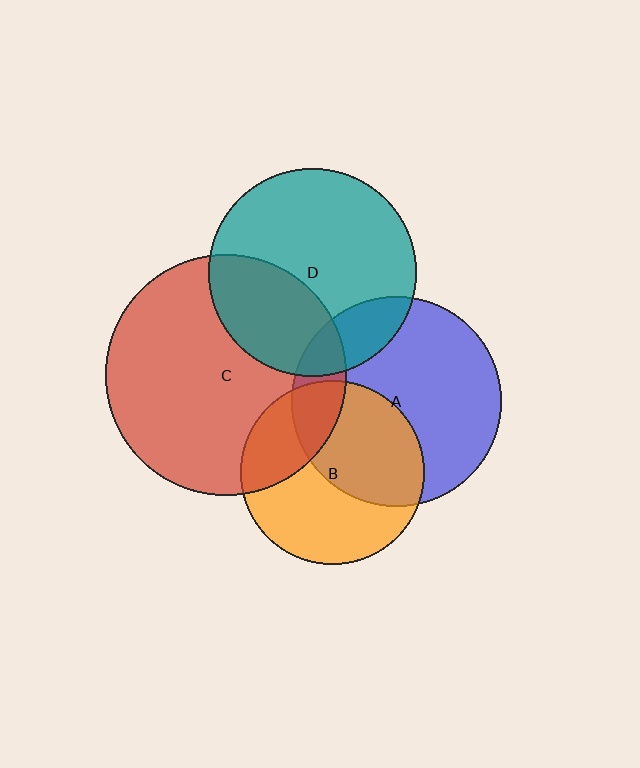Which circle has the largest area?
Circle C (red).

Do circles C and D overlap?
Yes.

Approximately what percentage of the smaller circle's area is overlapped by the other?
Approximately 35%.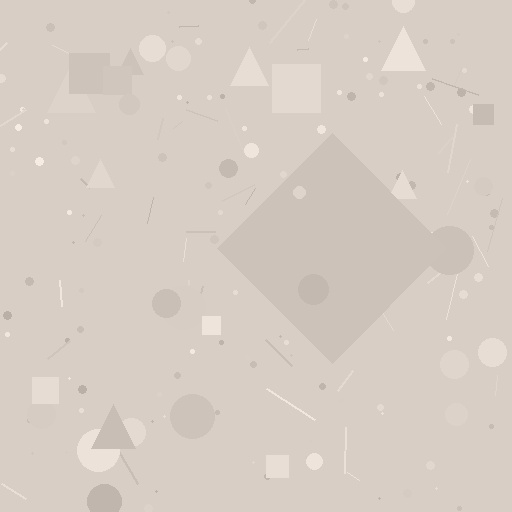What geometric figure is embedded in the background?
A diamond is embedded in the background.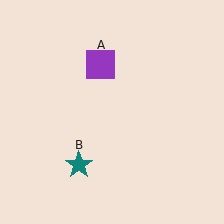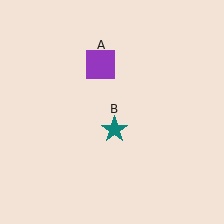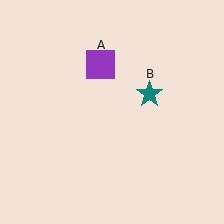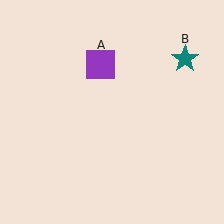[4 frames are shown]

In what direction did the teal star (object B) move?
The teal star (object B) moved up and to the right.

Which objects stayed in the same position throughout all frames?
Purple square (object A) remained stationary.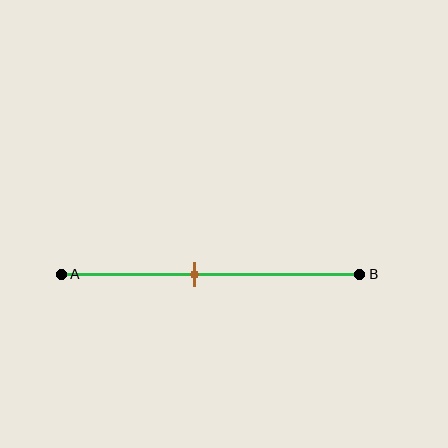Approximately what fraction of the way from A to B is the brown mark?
The brown mark is approximately 45% of the way from A to B.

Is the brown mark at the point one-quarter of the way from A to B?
No, the mark is at about 45% from A, not at the 25% one-quarter point.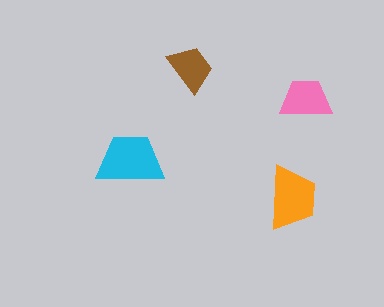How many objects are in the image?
There are 4 objects in the image.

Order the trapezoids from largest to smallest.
the cyan one, the orange one, the pink one, the brown one.